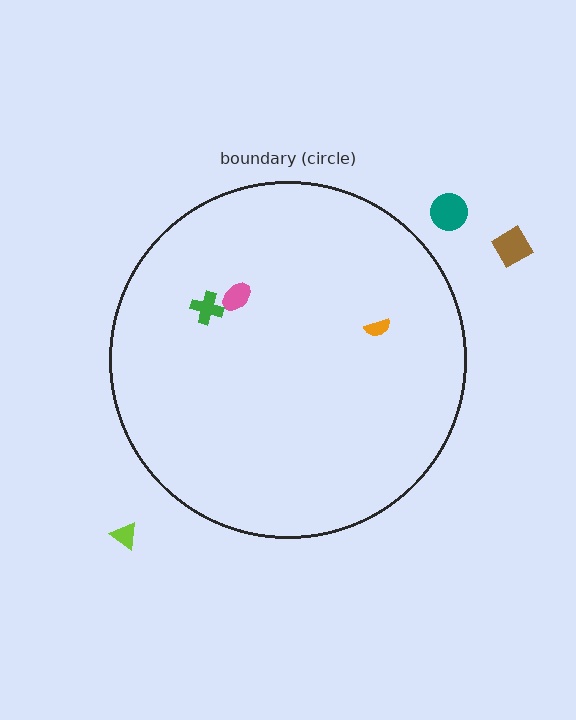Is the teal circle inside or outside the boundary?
Outside.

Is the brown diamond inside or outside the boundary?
Outside.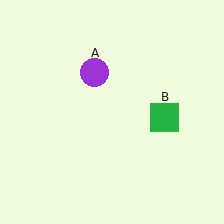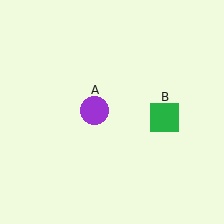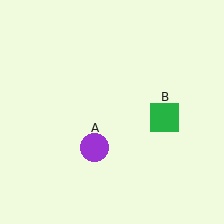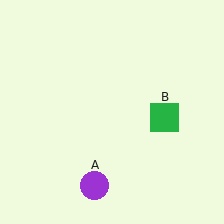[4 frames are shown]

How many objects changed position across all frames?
1 object changed position: purple circle (object A).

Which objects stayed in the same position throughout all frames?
Green square (object B) remained stationary.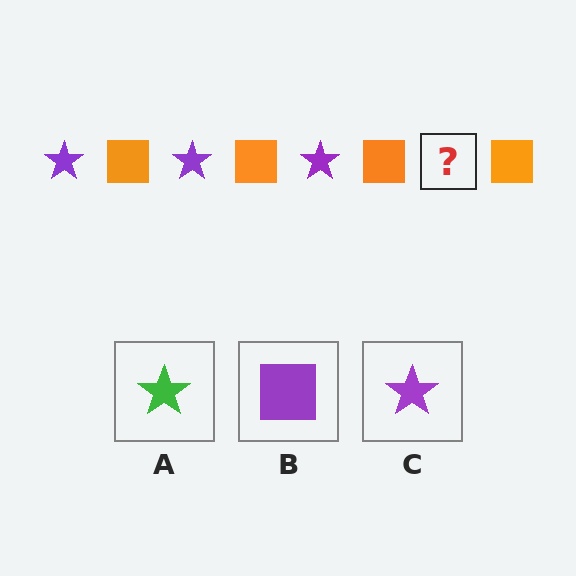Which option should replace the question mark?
Option C.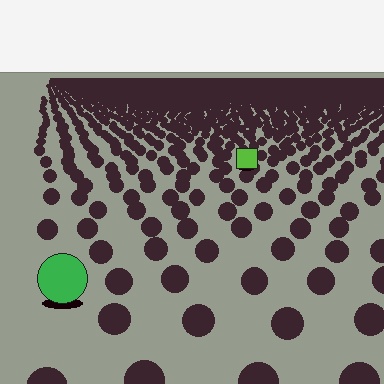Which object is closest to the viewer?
The green circle is closest. The texture marks near it are larger and more spread out.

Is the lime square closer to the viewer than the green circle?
No. The green circle is closer — you can tell from the texture gradient: the ground texture is coarser near it.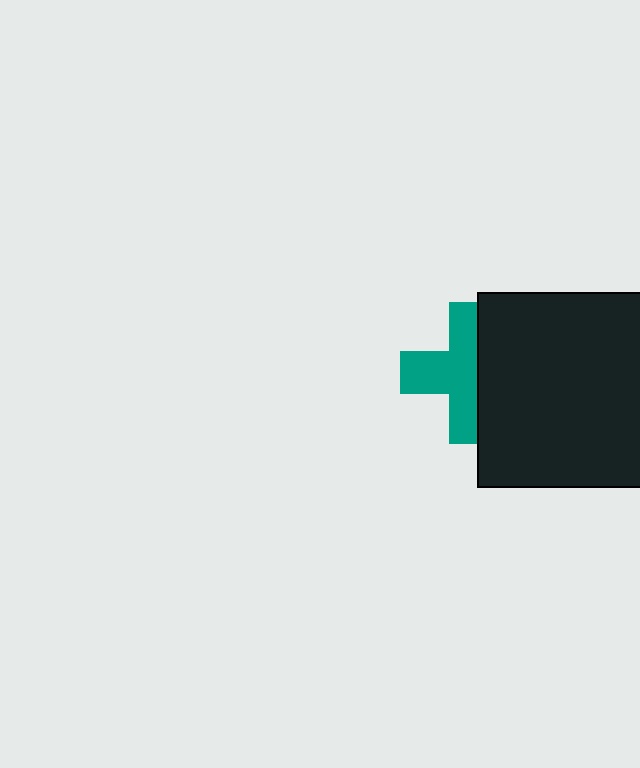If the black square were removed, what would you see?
You would see the complete teal cross.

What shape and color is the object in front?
The object in front is a black square.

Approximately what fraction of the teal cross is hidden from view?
Roughly 40% of the teal cross is hidden behind the black square.